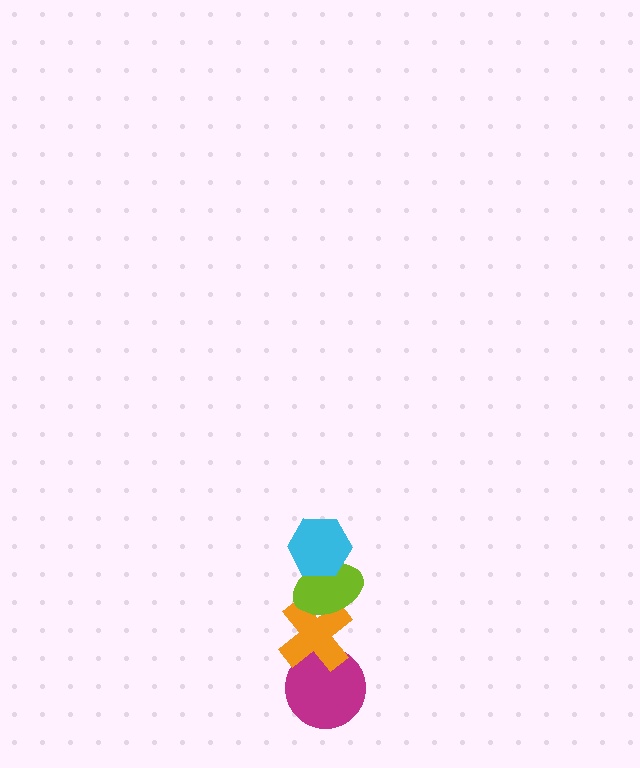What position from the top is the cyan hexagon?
The cyan hexagon is 1st from the top.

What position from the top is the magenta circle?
The magenta circle is 4th from the top.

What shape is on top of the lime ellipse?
The cyan hexagon is on top of the lime ellipse.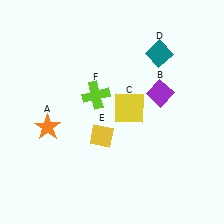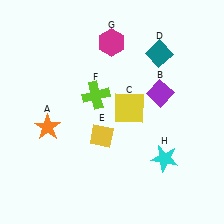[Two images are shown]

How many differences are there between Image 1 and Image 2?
There are 2 differences between the two images.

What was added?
A magenta hexagon (G), a cyan star (H) were added in Image 2.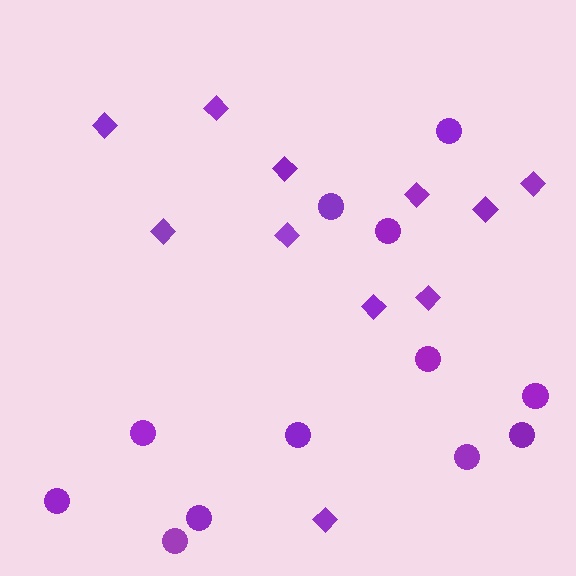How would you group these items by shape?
There are 2 groups: one group of diamonds (11) and one group of circles (12).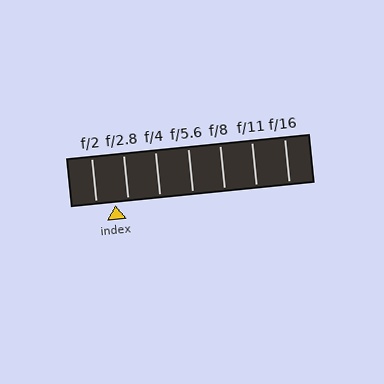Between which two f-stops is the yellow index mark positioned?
The index mark is between f/2 and f/2.8.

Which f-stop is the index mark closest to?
The index mark is closest to f/2.8.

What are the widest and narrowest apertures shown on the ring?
The widest aperture shown is f/2 and the narrowest is f/16.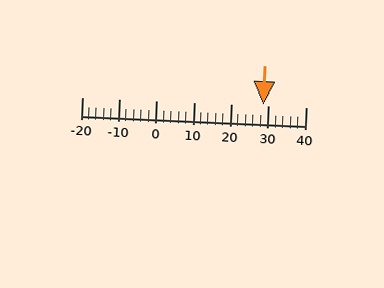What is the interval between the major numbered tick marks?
The major tick marks are spaced 10 units apart.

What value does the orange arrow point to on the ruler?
The orange arrow points to approximately 28.